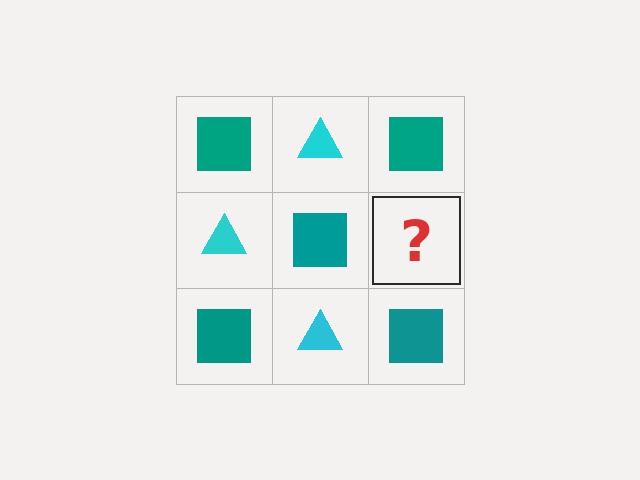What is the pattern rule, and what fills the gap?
The rule is that it alternates teal square and cyan triangle in a checkerboard pattern. The gap should be filled with a cyan triangle.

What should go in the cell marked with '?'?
The missing cell should contain a cyan triangle.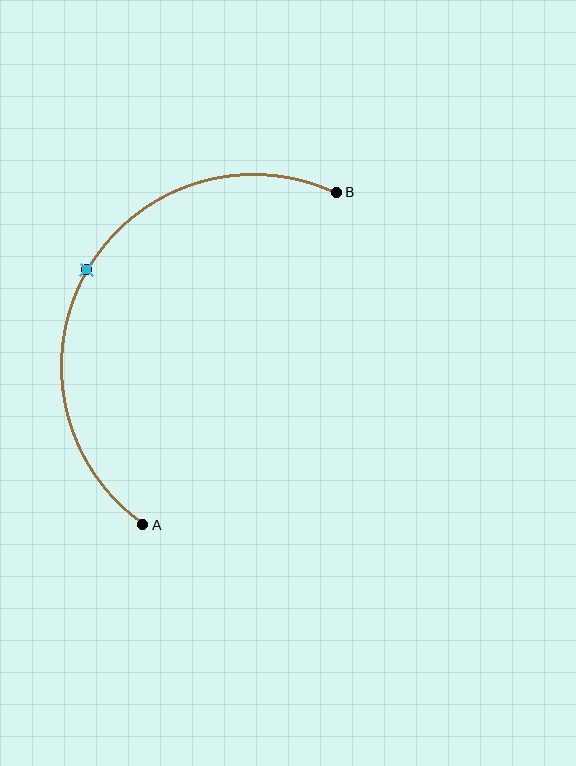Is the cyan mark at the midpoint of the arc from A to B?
Yes. The cyan mark lies on the arc at equal arc-length from both A and B — it is the arc midpoint.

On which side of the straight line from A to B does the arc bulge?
The arc bulges to the left of the straight line connecting A and B.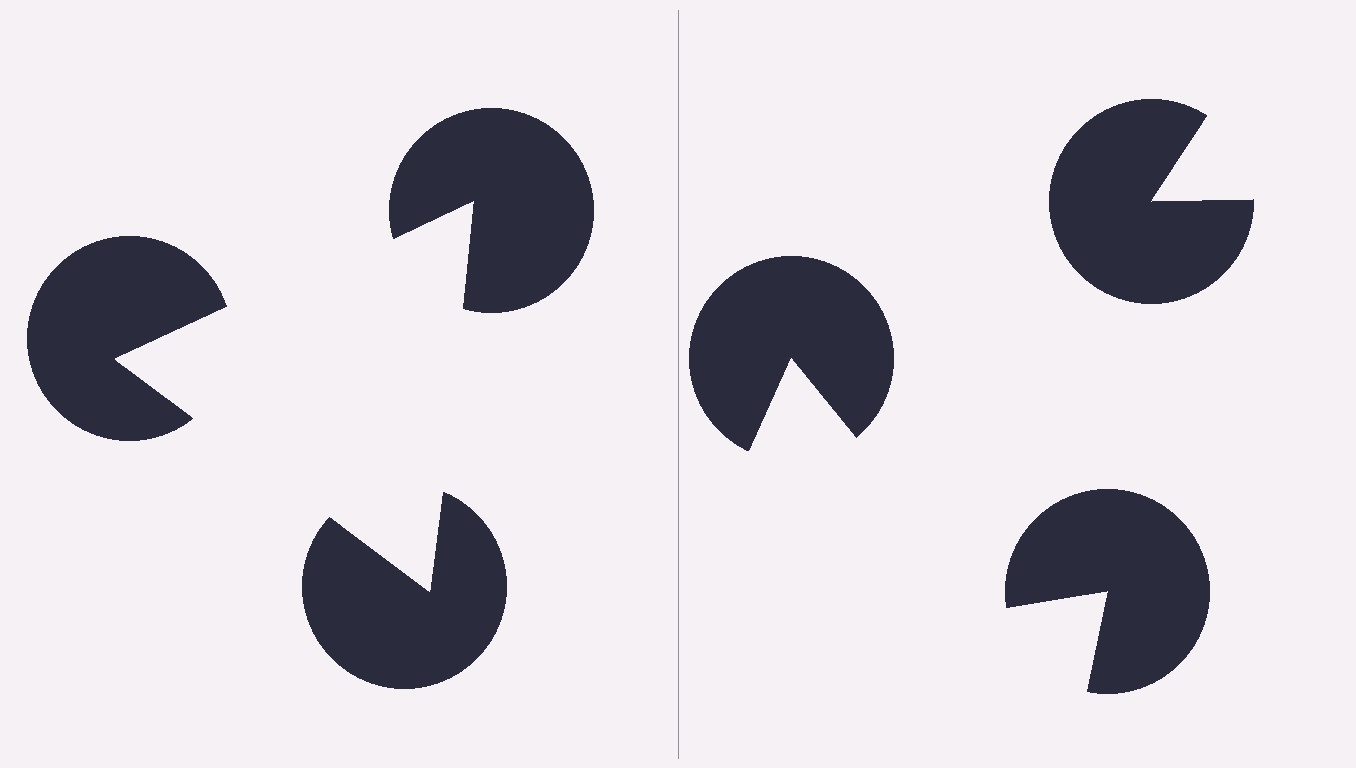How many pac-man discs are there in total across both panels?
6 — 3 on each side.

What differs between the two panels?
The pac-man discs are positioned identically on both sides; only the wedge orientations differ. On the left they align to a triangle; on the right they are misaligned.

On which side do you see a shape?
An illusory triangle appears on the left side. On the right side the wedge cuts are rotated, so no coherent shape forms.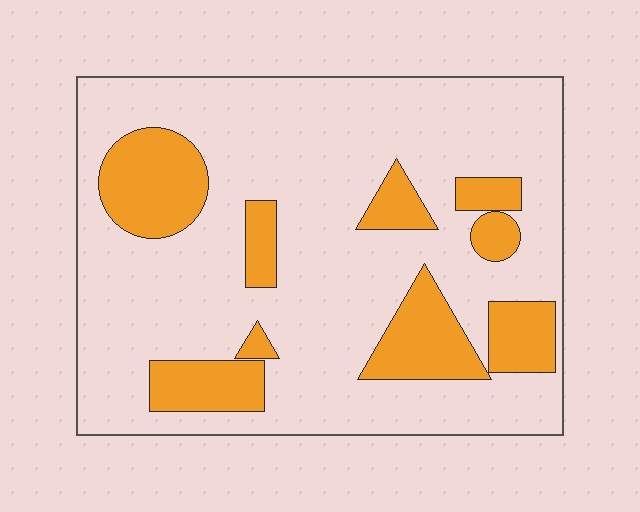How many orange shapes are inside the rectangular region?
9.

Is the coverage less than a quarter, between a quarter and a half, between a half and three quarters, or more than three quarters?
Less than a quarter.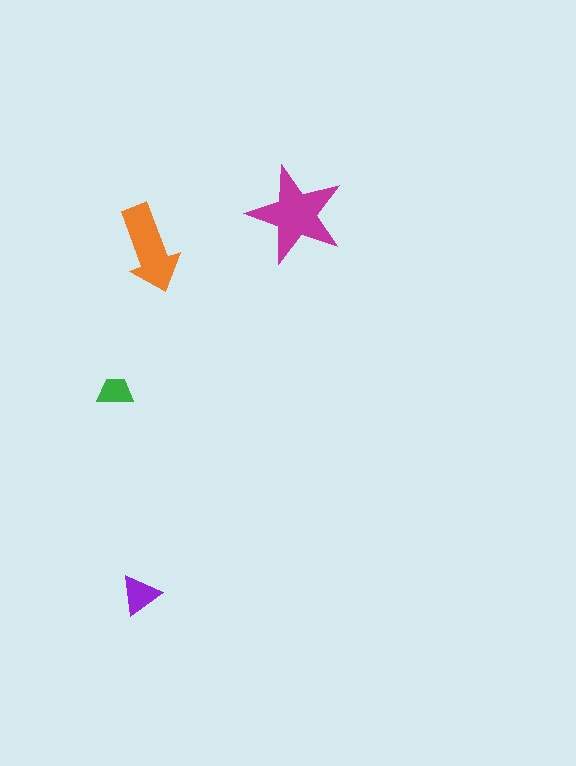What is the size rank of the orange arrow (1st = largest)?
2nd.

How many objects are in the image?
There are 4 objects in the image.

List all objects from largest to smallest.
The magenta star, the orange arrow, the purple triangle, the green trapezoid.